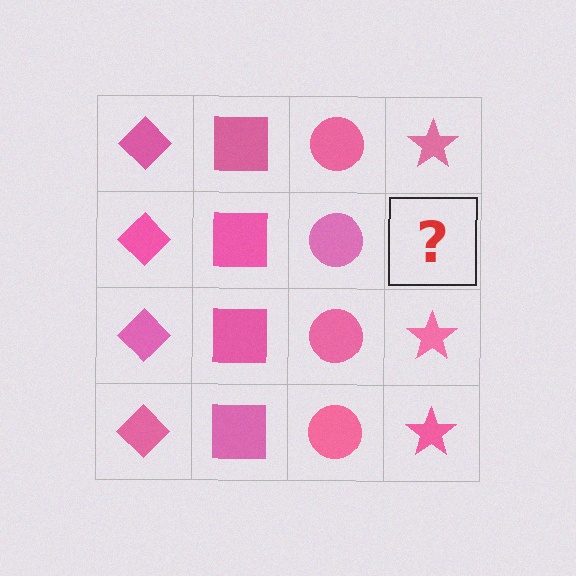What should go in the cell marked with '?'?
The missing cell should contain a pink star.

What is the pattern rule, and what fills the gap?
The rule is that each column has a consistent shape. The gap should be filled with a pink star.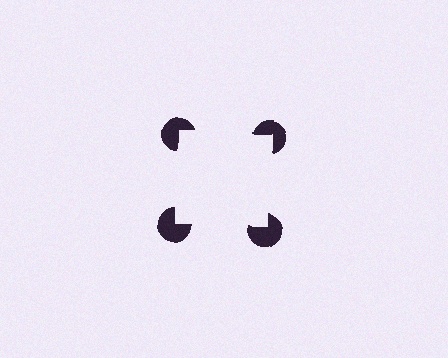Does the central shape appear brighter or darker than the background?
It typically appears slightly brighter than the background, even though no actual brightness change is drawn.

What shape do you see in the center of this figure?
An illusory square — its edges are inferred from the aligned wedge cuts in the pac-man discs, not physically drawn.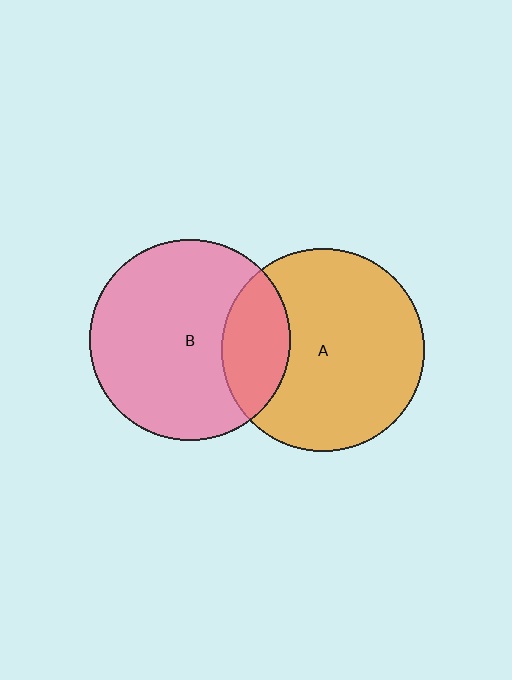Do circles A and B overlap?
Yes.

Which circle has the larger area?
Circle A (orange).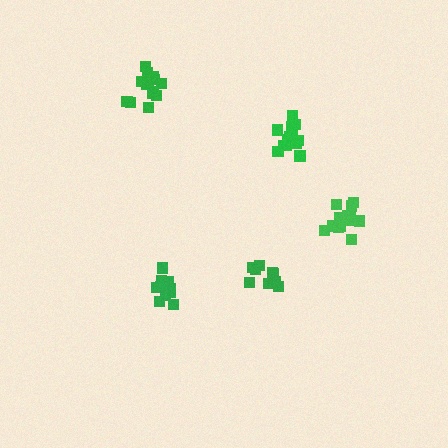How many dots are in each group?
Group 1: 15 dots, Group 2: 15 dots, Group 3: 9 dots, Group 4: 11 dots, Group 5: 15 dots (65 total).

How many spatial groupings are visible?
There are 5 spatial groupings.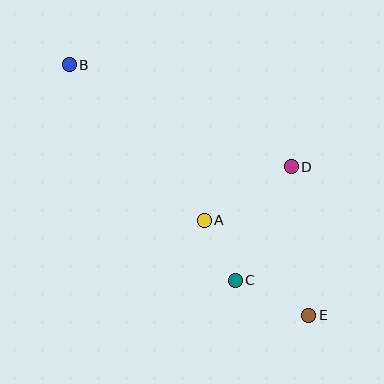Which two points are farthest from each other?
Points B and E are farthest from each other.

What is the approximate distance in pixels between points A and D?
The distance between A and D is approximately 102 pixels.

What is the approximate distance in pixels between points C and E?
The distance between C and E is approximately 82 pixels.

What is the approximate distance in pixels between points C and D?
The distance between C and D is approximately 127 pixels.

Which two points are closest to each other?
Points A and C are closest to each other.